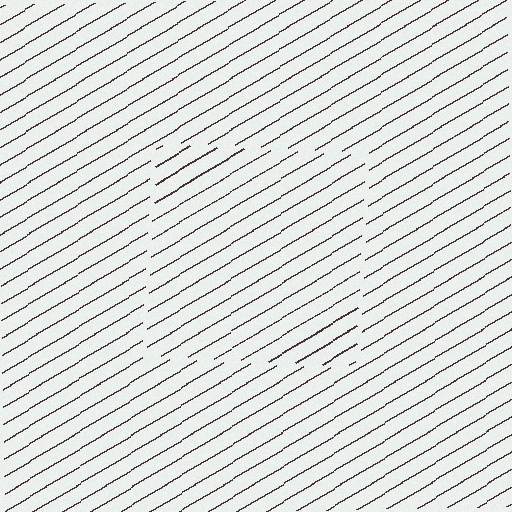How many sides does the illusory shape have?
4 sides — the line-ends trace a square.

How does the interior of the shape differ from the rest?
The interior of the shape contains the same grating, shifted by half a period — the contour is defined by the phase discontinuity where line-ends from the inner and outer gratings abut.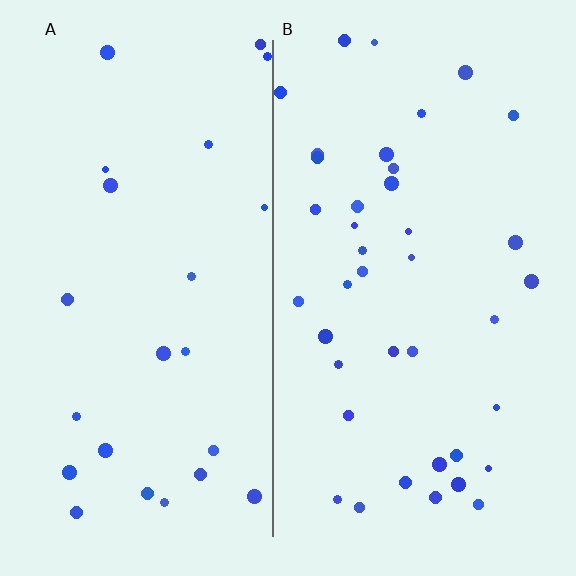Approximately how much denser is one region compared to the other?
Approximately 1.7× — region B over region A.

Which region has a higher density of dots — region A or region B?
B (the right).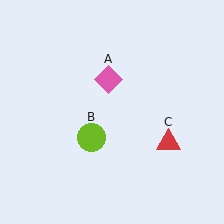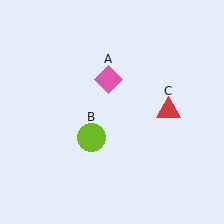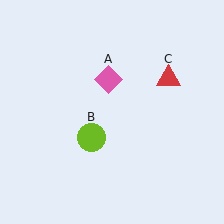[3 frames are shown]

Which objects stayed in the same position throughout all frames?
Pink diamond (object A) and lime circle (object B) remained stationary.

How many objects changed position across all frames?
1 object changed position: red triangle (object C).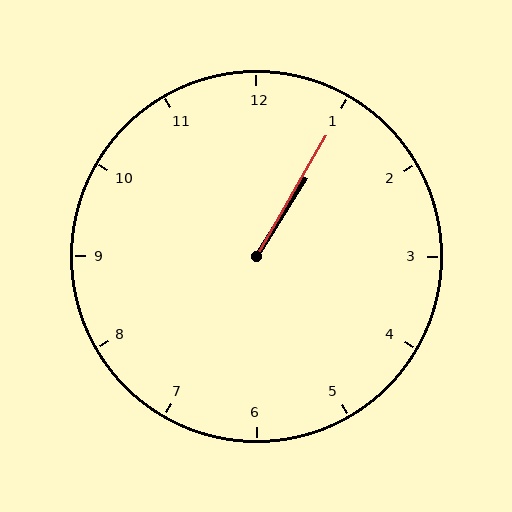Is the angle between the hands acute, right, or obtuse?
It is acute.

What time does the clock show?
1:05.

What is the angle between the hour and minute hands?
Approximately 2 degrees.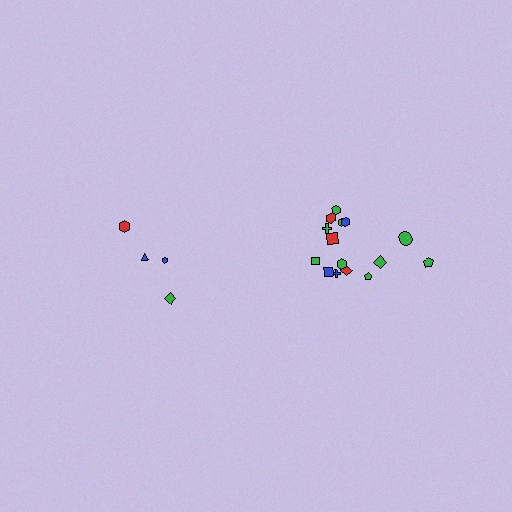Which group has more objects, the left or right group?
The right group.